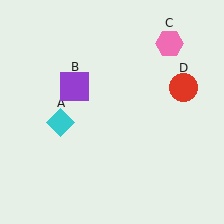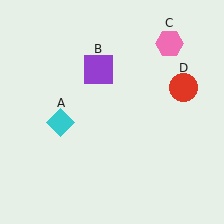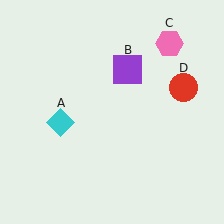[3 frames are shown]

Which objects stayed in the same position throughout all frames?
Cyan diamond (object A) and pink hexagon (object C) and red circle (object D) remained stationary.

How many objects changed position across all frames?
1 object changed position: purple square (object B).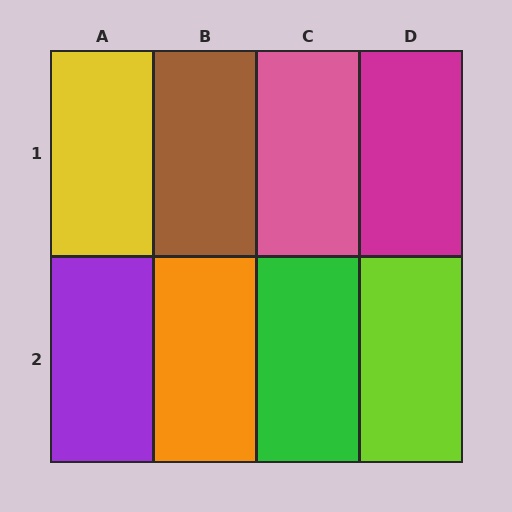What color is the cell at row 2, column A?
Purple.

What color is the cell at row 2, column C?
Green.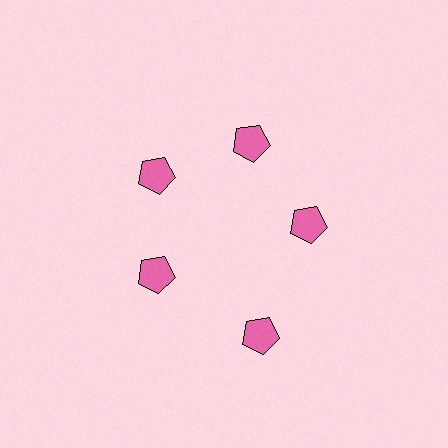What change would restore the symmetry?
The symmetry would be restored by moving it inward, back onto the ring so that all 5 pentagons sit at equal angles and equal distance from the center.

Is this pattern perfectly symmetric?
No. The 5 pink pentagons are arranged in a ring, but one element near the 5 o'clock position is pushed outward from the center, breaking the 5-fold rotational symmetry.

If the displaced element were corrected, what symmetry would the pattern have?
It would have 5-fold rotational symmetry — the pattern would map onto itself every 72 degrees.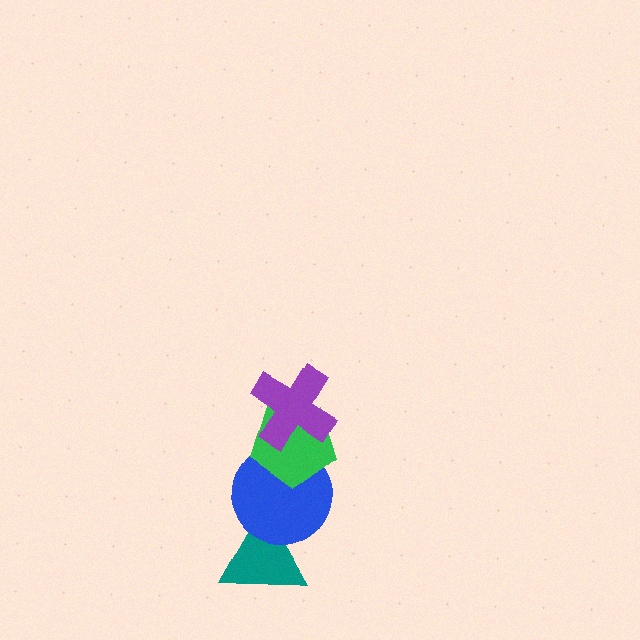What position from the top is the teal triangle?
The teal triangle is 4th from the top.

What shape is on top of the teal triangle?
The blue circle is on top of the teal triangle.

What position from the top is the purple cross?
The purple cross is 1st from the top.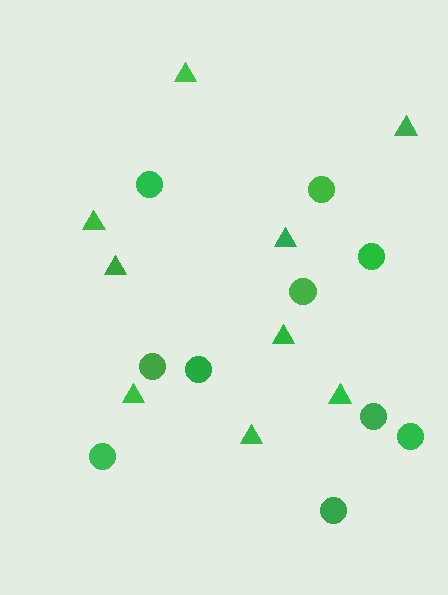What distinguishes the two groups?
There are 2 groups: one group of triangles (9) and one group of circles (10).